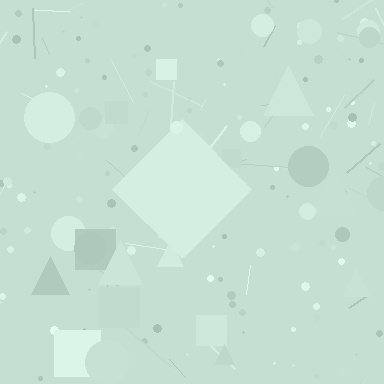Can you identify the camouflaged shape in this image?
The camouflaged shape is a diamond.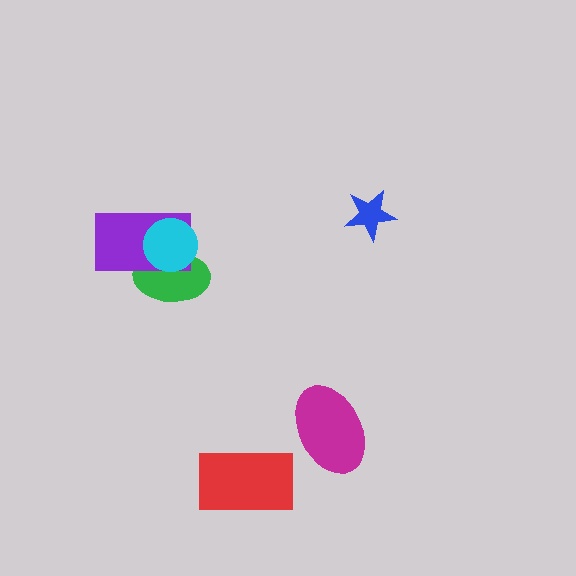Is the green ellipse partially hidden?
Yes, it is partially covered by another shape.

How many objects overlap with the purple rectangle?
2 objects overlap with the purple rectangle.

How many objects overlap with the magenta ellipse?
0 objects overlap with the magenta ellipse.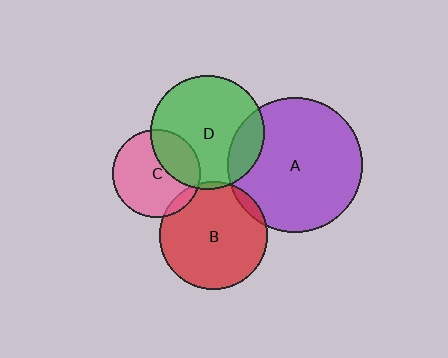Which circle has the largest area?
Circle A (purple).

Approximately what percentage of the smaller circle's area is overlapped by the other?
Approximately 5%.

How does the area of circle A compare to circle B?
Approximately 1.6 times.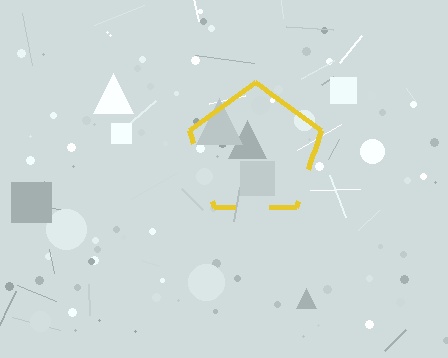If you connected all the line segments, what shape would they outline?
They would outline a pentagon.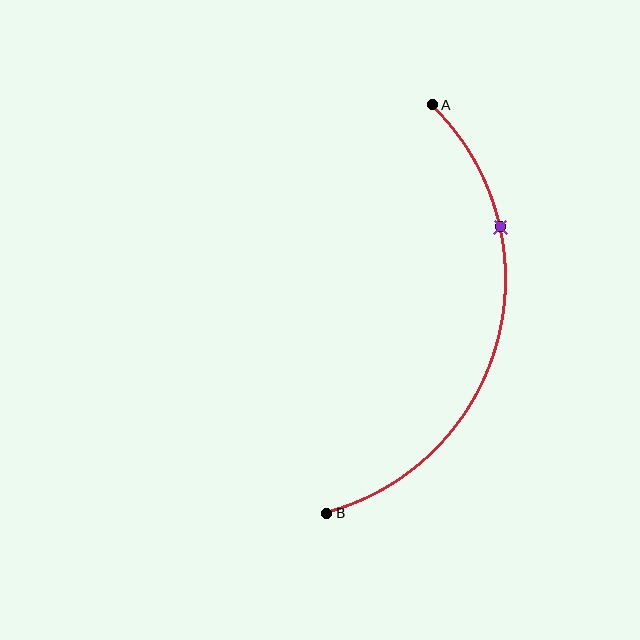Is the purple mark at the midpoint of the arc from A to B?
No. The purple mark lies on the arc but is closer to endpoint A. The arc midpoint would be at the point on the curve equidistant along the arc from both A and B.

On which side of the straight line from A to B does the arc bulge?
The arc bulges to the right of the straight line connecting A and B.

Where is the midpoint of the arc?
The arc midpoint is the point on the curve farthest from the straight line joining A and B. It sits to the right of that line.